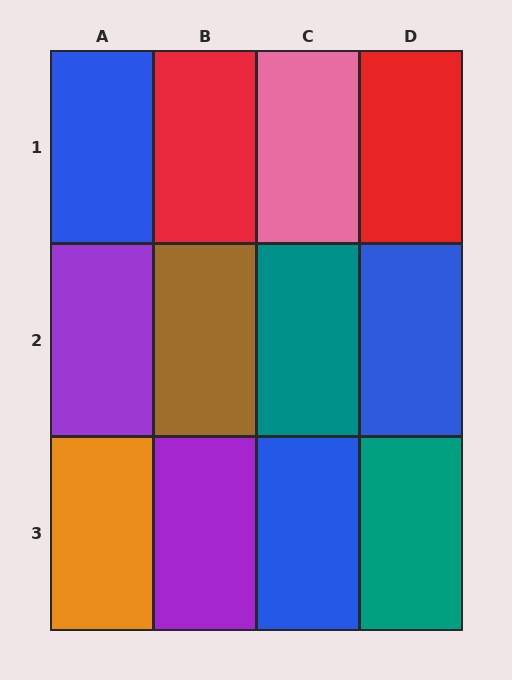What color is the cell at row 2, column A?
Purple.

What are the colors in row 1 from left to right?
Blue, red, pink, red.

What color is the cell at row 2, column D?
Blue.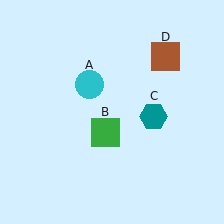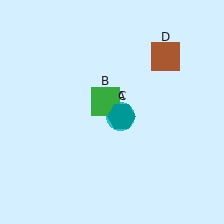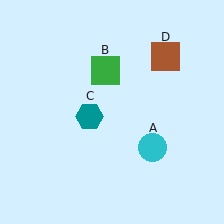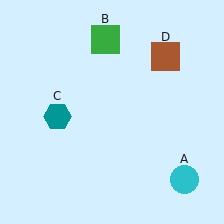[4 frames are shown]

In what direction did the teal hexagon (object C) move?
The teal hexagon (object C) moved left.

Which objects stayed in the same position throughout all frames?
Brown square (object D) remained stationary.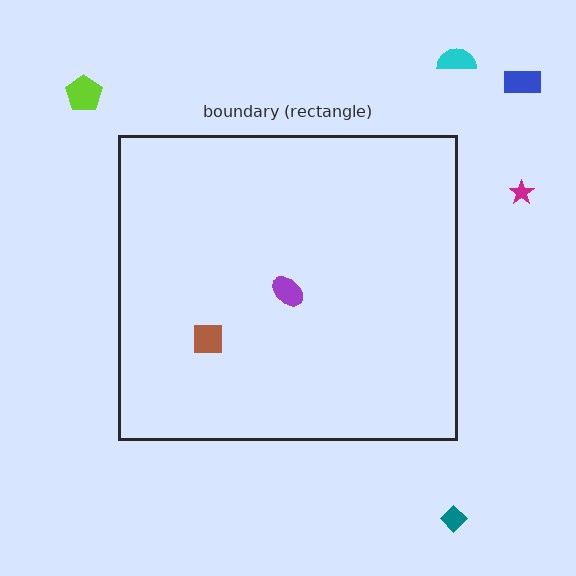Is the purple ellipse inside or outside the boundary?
Inside.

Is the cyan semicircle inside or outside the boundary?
Outside.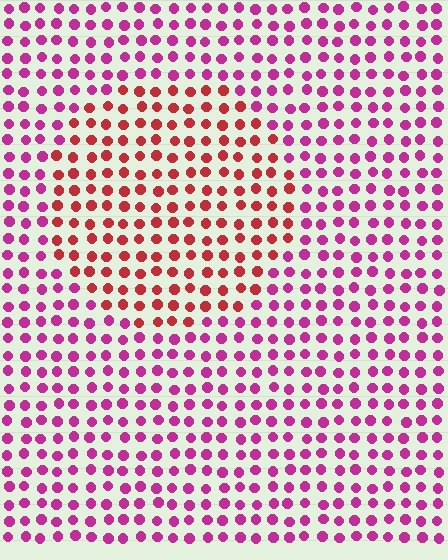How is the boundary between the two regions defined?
The boundary is defined purely by a slight shift in hue (about 38 degrees). Spacing, size, and orientation are identical on both sides.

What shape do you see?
I see a circle.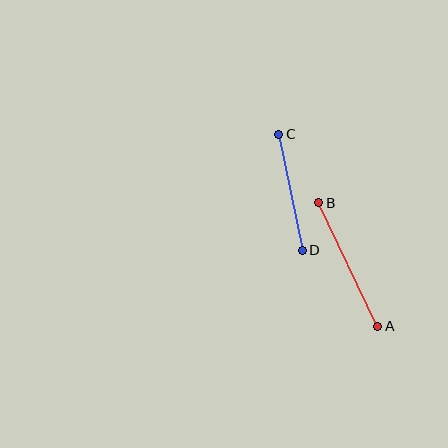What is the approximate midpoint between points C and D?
The midpoint is at approximately (290, 192) pixels.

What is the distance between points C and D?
The distance is approximately 118 pixels.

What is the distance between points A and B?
The distance is approximately 137 pixels.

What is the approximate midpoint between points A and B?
The midpoint is at approximately (348, 265) pixels.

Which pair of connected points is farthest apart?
Points A and B are farthest apart.